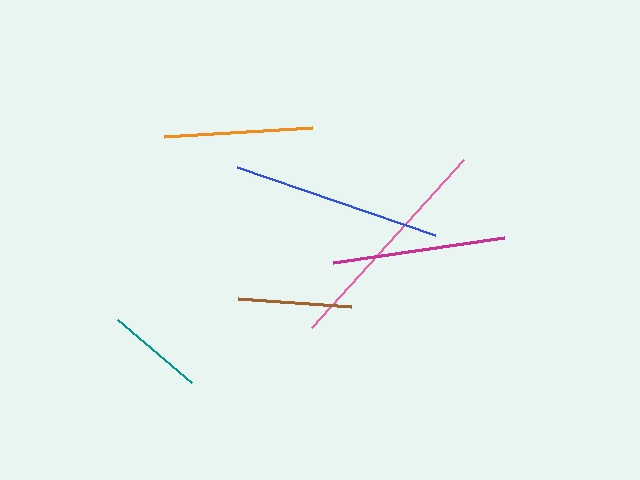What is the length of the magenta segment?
The magenta segment is approximately 173 pixels long.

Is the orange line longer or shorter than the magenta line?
The magenta line is longer than the orange line.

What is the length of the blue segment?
The blue segment is approximately 209 pixels long.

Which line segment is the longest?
The pink line is the longest at approximately 226 pixels.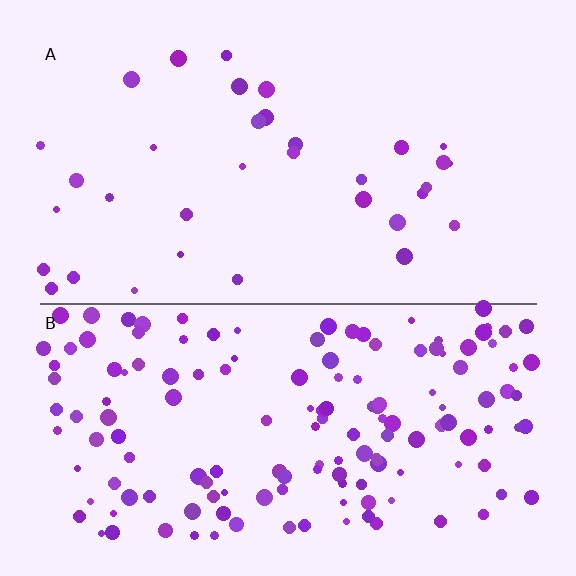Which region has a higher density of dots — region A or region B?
B (the bottom).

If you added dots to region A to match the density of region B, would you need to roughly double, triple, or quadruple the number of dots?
Approximately quadruple.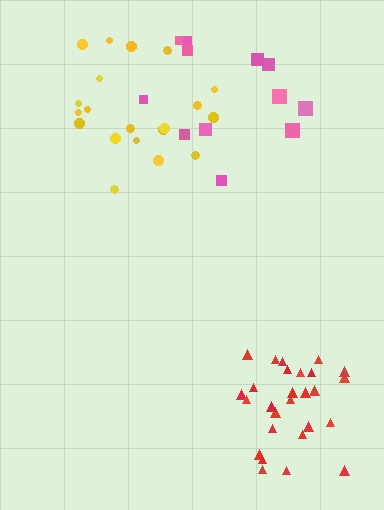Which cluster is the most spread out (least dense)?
Pink.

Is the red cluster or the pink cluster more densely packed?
Red.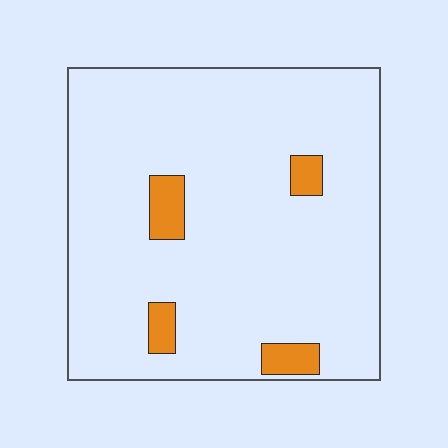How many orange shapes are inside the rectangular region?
4.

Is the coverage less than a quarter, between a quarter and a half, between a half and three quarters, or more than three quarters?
Less than a quarter.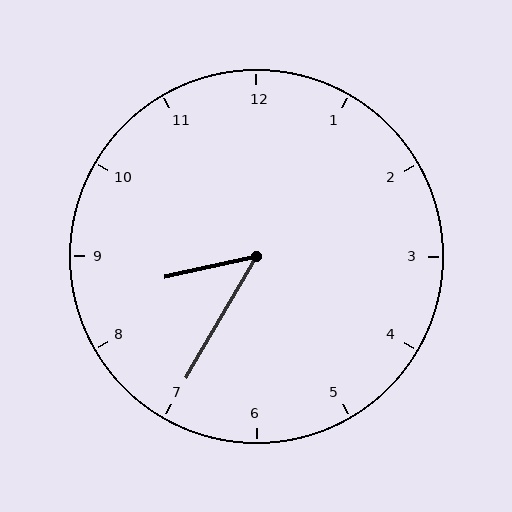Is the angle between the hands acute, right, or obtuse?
It is acute.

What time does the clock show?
8:35.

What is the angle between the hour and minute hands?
Approximately 48 degrees.